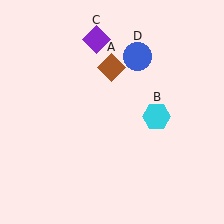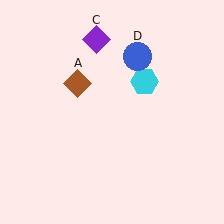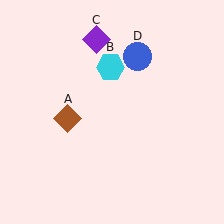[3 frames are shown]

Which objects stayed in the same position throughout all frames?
Purple diamond (object C) and blue circle (object D) remained stationary.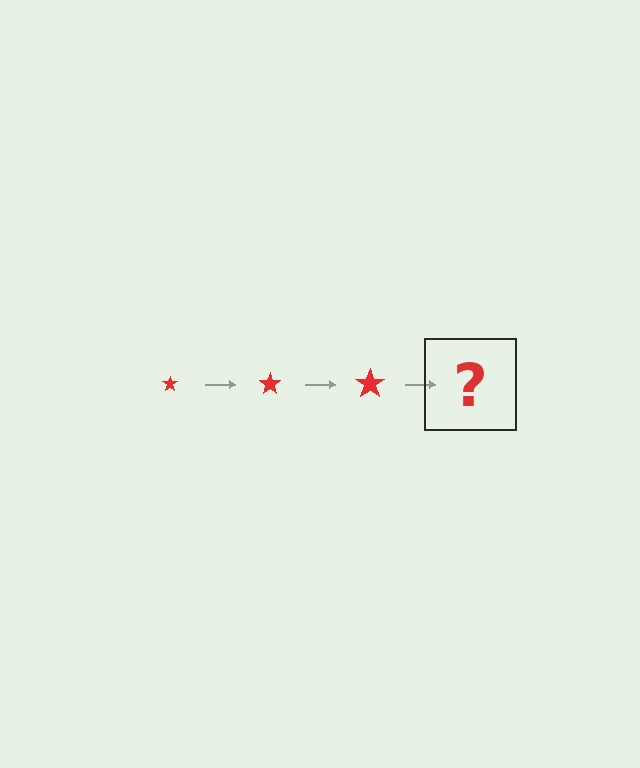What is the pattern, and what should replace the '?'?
The pattern is that the star gets progressively larger each step. The '?' should be a red star, larger than the previous one.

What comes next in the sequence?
The next element should be a red star, larger than the previous one.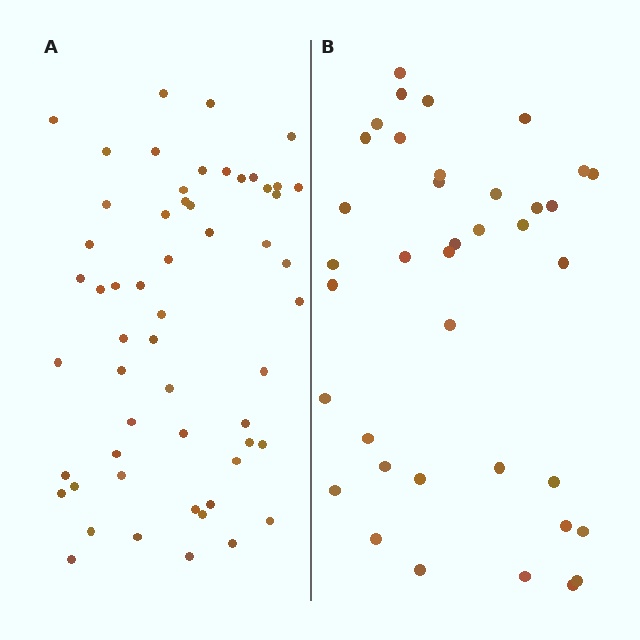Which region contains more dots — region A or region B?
Region A (the left region) has more dots.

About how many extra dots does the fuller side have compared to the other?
Region A has approximately 20 more dots than region B.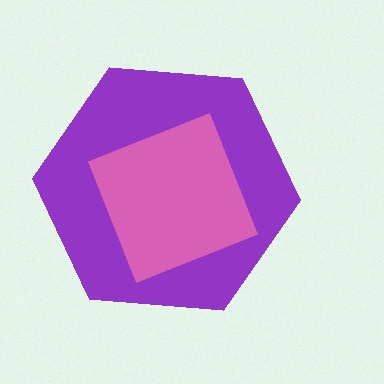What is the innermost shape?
The pink diamond.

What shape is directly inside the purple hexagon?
The pink diamond.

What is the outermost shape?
The purple hexagon.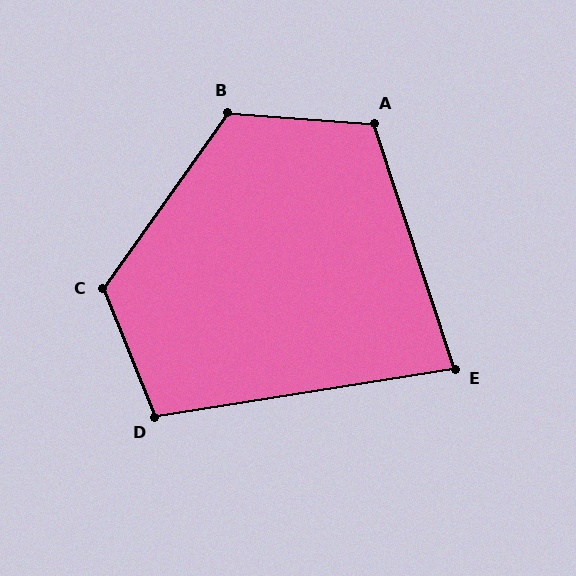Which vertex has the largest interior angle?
C, at approximately 122 degrees.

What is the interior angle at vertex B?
Approximately 121 degrees (obtuse).